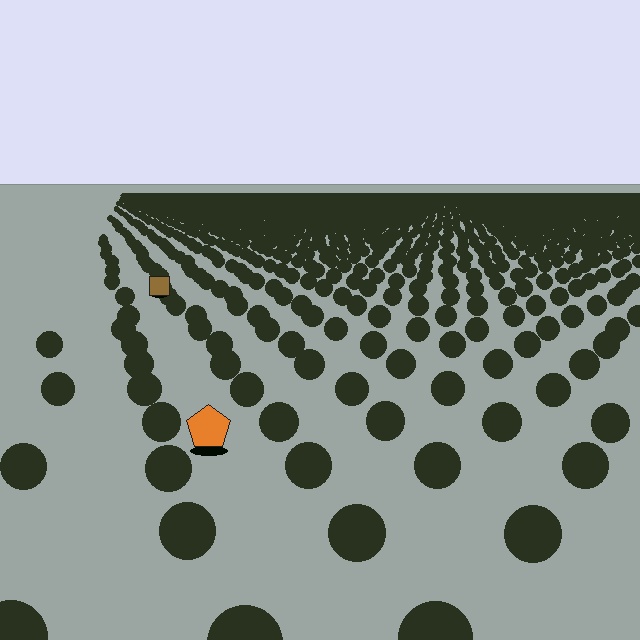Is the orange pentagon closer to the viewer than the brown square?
Yes. The orange pentagon is closer — you can tell from the texture gradient: the ground texture is coarser near it.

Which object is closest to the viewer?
The orange pentagon is closest. The texture marks near it are larger and more spread out.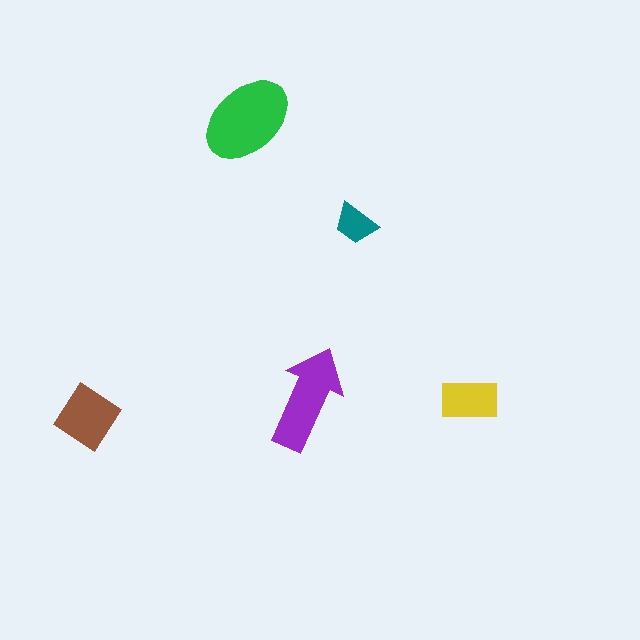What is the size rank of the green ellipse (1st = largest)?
1st.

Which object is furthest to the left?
The brown diamond is leftmost.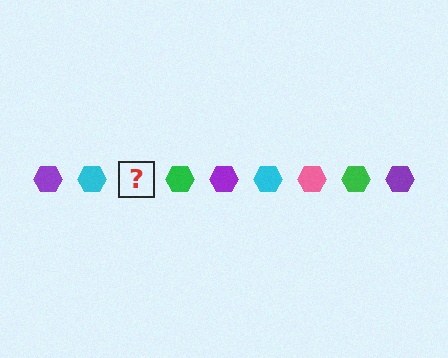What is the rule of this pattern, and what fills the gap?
The rule is that the pattern cycles through purple, cyan, pink, green hexagons. The gap should be filled with a pink hexagon.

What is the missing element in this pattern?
The missing element is a pink hexagon.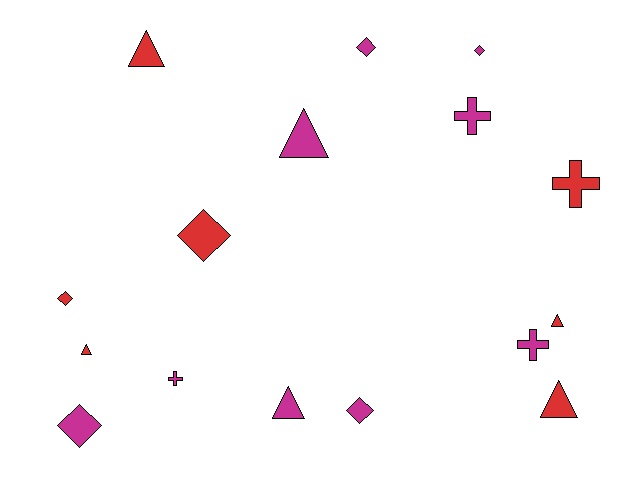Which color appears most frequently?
Magenta, with 9 objects.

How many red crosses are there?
There is 1 red cross.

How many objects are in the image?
There are 16 objects.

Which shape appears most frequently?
Triangle, with 6 objects.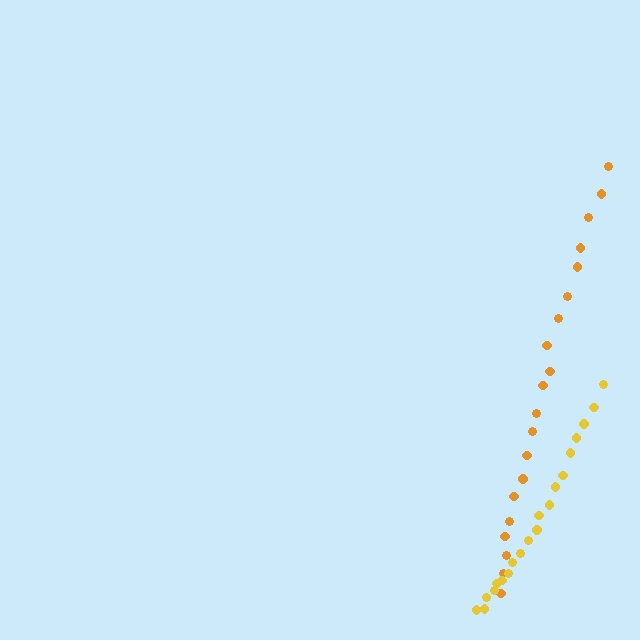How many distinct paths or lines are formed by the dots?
There are 2 distinct paths.